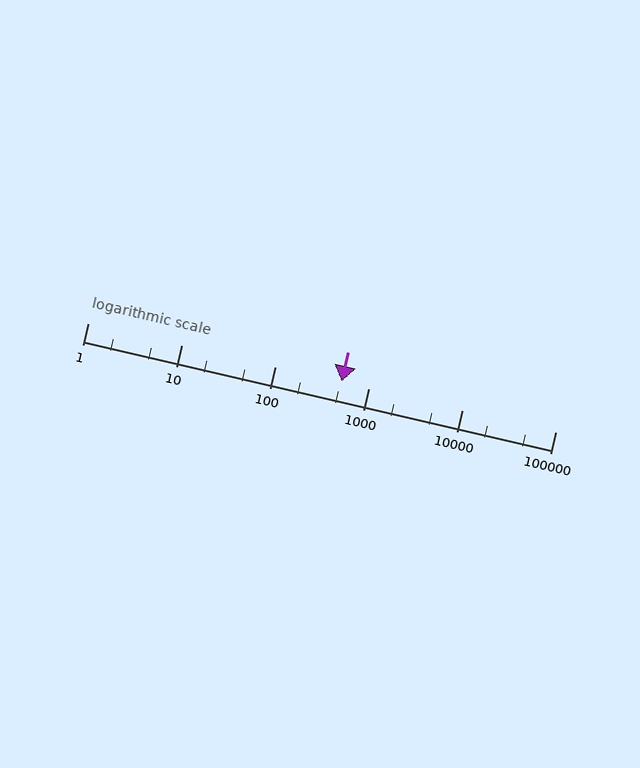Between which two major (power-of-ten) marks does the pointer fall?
The pointer is between 100 and 1000.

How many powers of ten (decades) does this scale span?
The scale spans 5 decades, from 1 to 100000.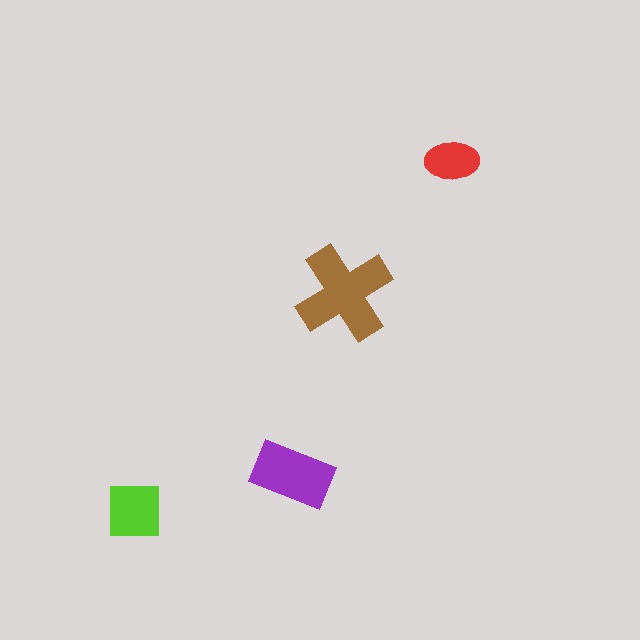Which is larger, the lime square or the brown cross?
The brown cross.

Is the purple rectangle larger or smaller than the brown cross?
Smaller.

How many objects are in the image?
There are 4 objects in the image.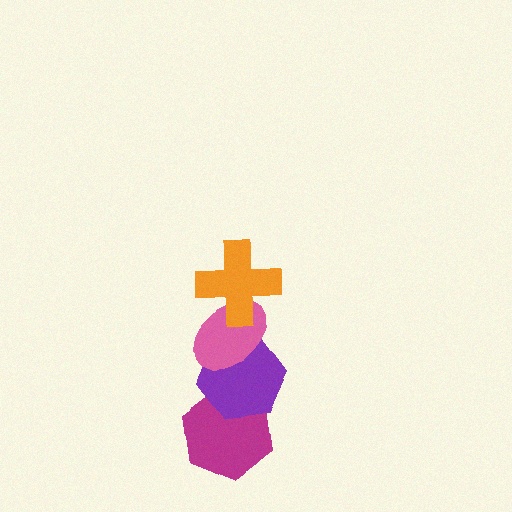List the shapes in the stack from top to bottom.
From top to bottom: the orange cross, the pink ellipse, the purple hexagon, the magenta hexagon.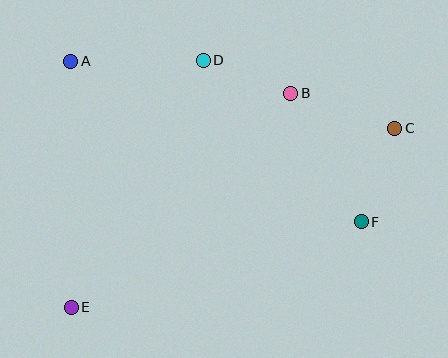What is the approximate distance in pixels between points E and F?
The distance between E and F is approximately 302 pixels.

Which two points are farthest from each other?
Points C and E are farthest from each other.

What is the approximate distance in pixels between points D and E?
The distance between D and E is approximately 280 pixels.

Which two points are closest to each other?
Points B and D are closest to each other.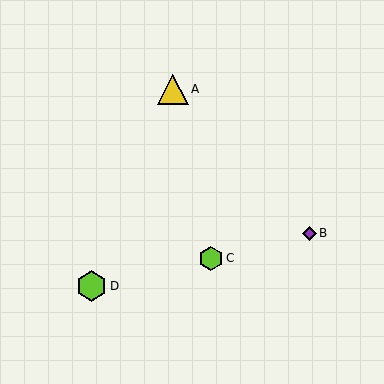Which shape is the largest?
The lime hexagon (labeled D) is the largest.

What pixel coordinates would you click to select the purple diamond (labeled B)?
Click at (309, 233) to select the purple diamond B.